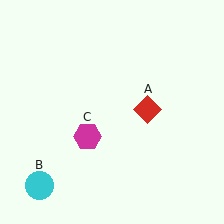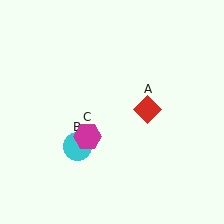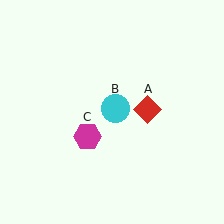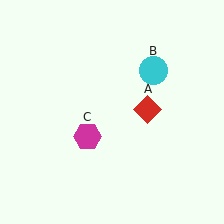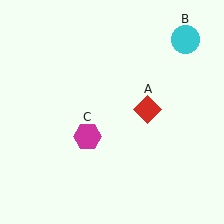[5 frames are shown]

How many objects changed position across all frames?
1 object changed position: cyan circle (object B).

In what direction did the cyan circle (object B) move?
The cyan circle (object B) moved up and to the right.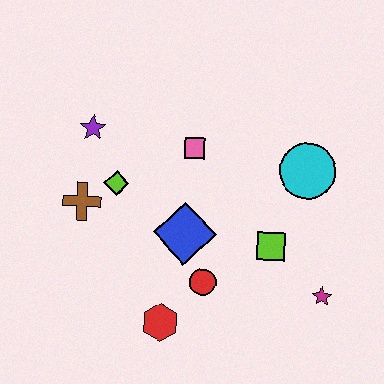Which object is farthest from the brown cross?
The magenta star is farthest from the brown cross.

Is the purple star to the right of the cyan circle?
No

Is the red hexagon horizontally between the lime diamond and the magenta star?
Yes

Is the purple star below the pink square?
No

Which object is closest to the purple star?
The lime diamond is closest to the purple star.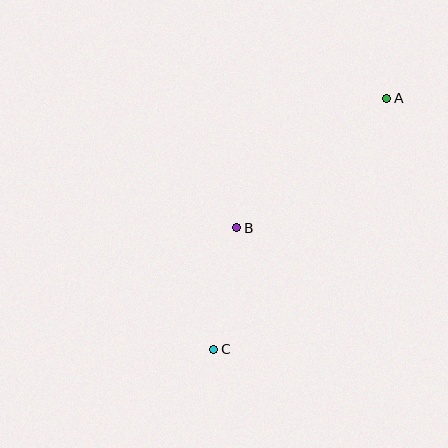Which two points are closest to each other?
Points B and C are closest to each other.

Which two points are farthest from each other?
Points A and C are farthest from each other.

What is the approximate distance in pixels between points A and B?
The distance between A and B is approximately 198 pixels.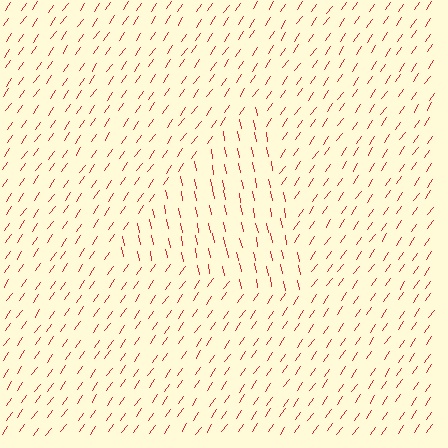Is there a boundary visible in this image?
Yes, there is a texture boundary formed by a change in line orientation.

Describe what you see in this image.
The image is filled with small red line segments. A triangle region in the image has lines oriented differently from the surrounding lines, creating a visible texture boundary.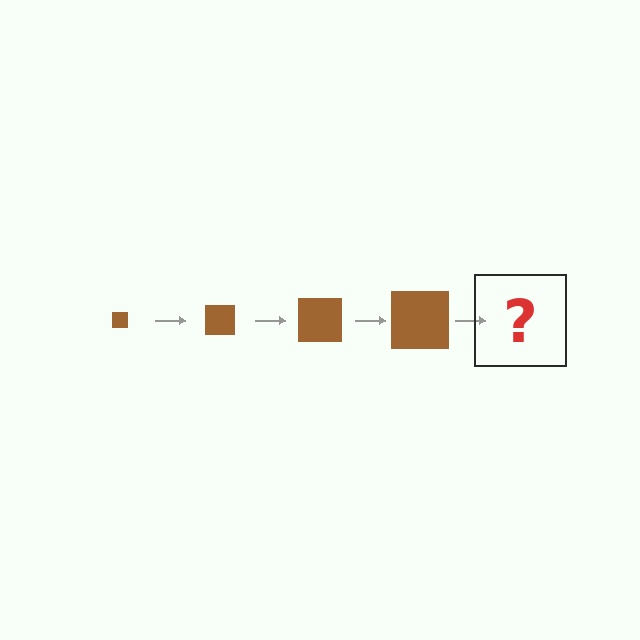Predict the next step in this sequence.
The next step is a brown square, larger than the previous one.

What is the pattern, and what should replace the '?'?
The pattern is that the square gets progressively larger each step. The '?' should be a brown square, larger than the previous one.